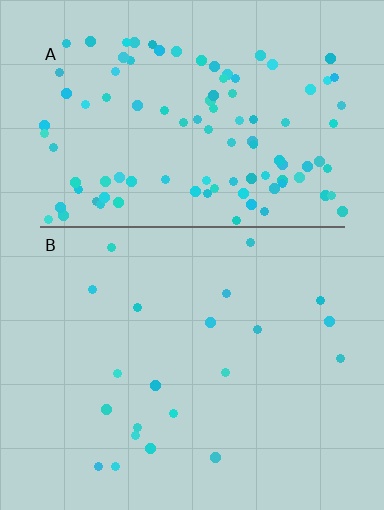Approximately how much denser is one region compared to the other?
Approximately 5.1× — region A over region B.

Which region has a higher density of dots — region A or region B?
A (the top).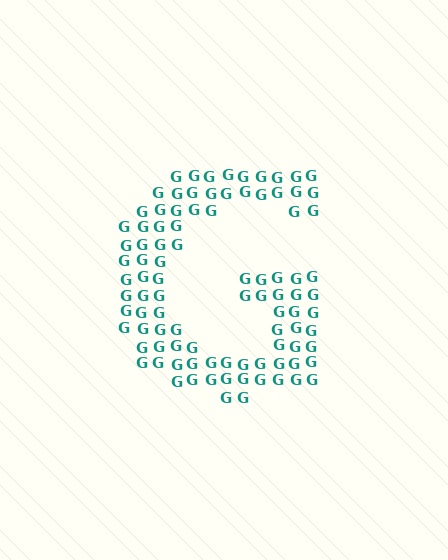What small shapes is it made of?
It is made of small letter G's.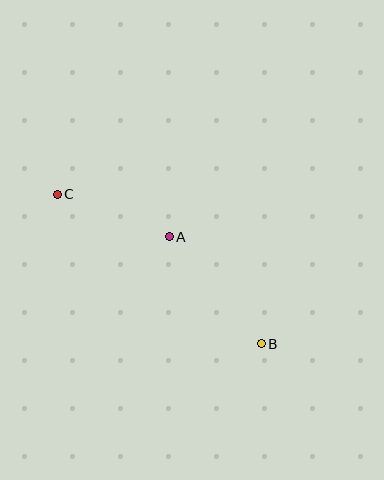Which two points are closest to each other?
Points A and C are closest to each other.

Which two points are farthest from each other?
Points B and C are farthest from each other.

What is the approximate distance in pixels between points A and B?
The distance between A and B is approximately 141 pixels.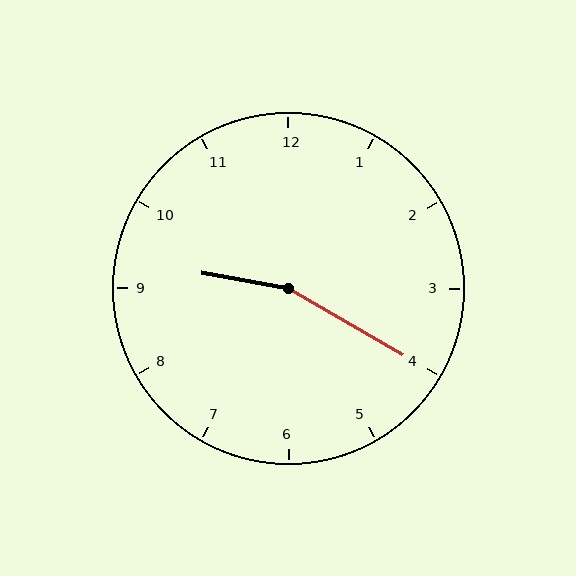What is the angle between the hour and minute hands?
Approximately 160 degrees.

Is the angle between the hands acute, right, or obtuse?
It is obtuse.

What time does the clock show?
9:20.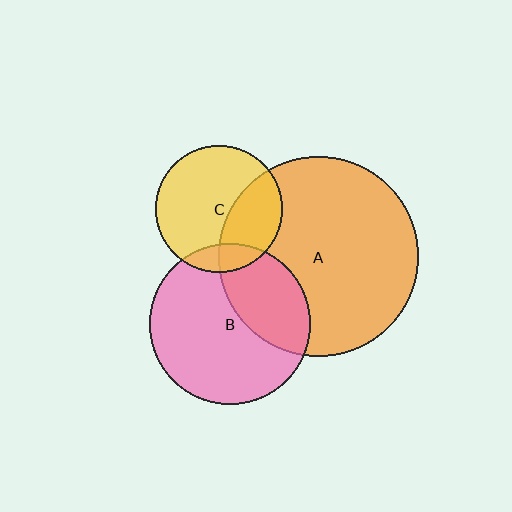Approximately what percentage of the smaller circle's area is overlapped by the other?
Approximately 35%.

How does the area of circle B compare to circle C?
Approximately 1.6 times.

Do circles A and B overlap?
Yes.